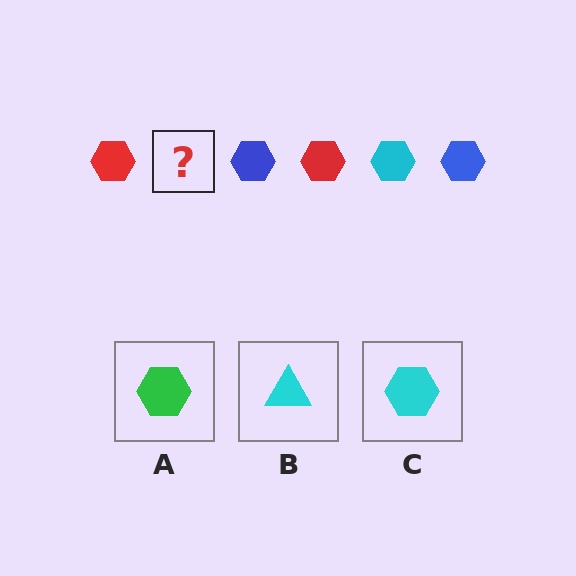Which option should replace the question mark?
Option C.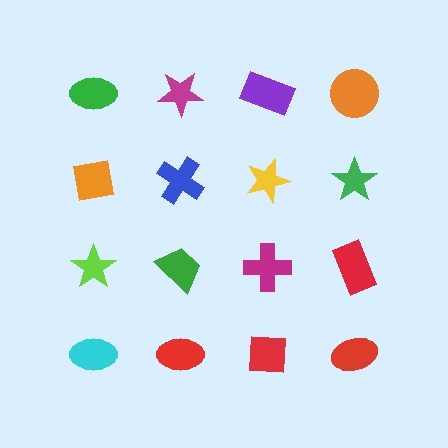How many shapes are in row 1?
4 shapes.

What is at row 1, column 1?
A green ellipse.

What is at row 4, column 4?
A red ellipse.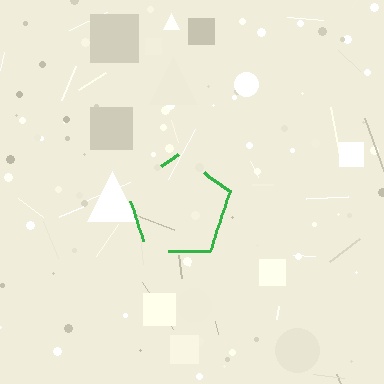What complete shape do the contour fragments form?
The contour fragments form a pentagon.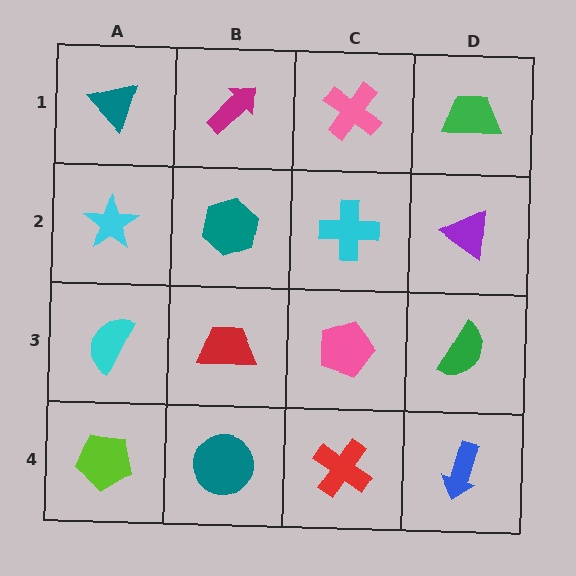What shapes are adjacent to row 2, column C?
A pink cross (row 1, column C), a pink pentagon (row 3, column C), a teal hexagon (row 2, column B), a purple triangle (row 2, column D).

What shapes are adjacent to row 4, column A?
A cyan semicircle (row 3, column A), a teal circle (row 4, column B).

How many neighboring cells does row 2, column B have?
4.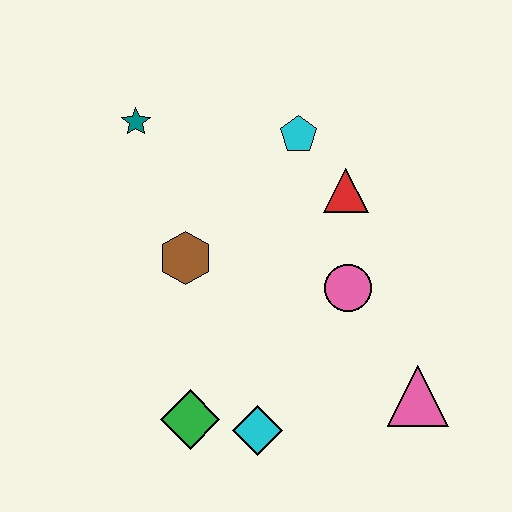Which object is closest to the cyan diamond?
The green diamond is closest to the cyan diamond.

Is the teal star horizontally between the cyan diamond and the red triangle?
No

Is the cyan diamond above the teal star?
No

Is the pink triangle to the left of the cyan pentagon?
No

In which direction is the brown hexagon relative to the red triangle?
The brown hexagon is to the left of the red triangle.